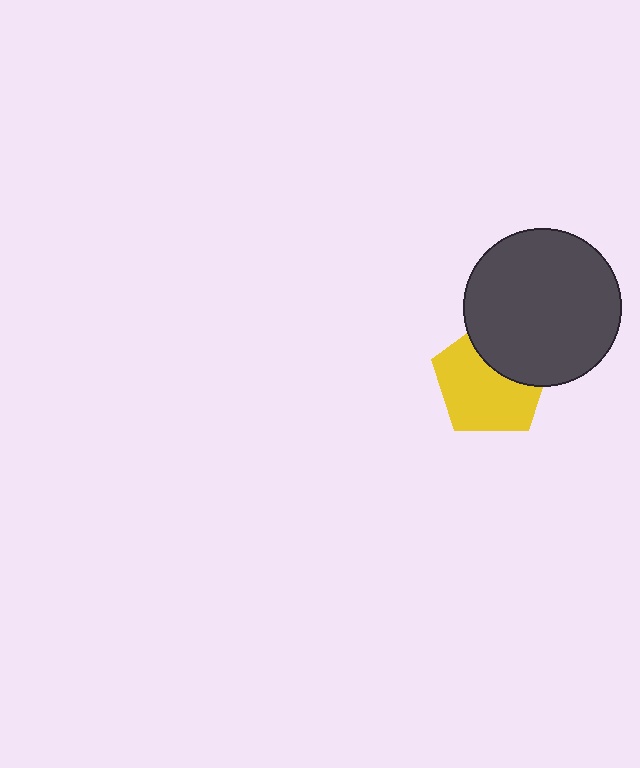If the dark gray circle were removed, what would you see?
You would see the complete yellow pentagon.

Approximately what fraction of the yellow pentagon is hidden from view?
Roughly 34% of the yellow pentagon is hidden behind the dark gray circle.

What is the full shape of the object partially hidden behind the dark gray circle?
The partially hidden object is a yellow pentagon.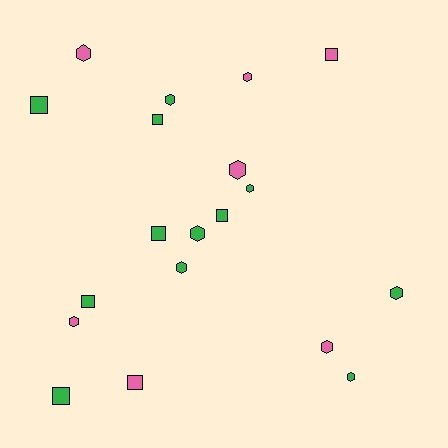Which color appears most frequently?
Green, with 12 objects.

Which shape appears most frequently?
Hexagon, with 11 objects.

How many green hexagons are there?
There are 6 green hexagons.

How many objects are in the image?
There are 19 objects.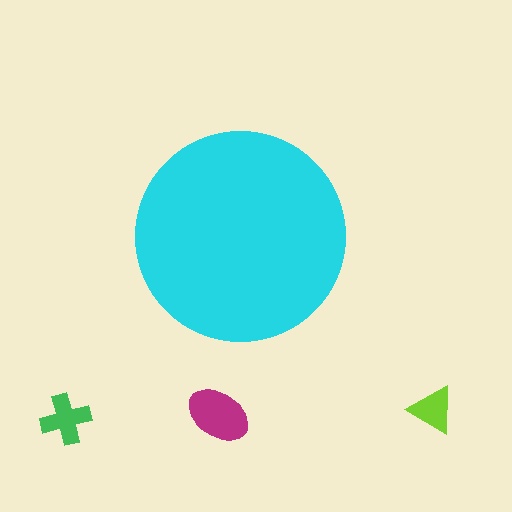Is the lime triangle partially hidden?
No, the lime triangle is fully visible.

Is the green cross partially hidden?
No, the green cross is fully visible.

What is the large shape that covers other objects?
A cyan circle.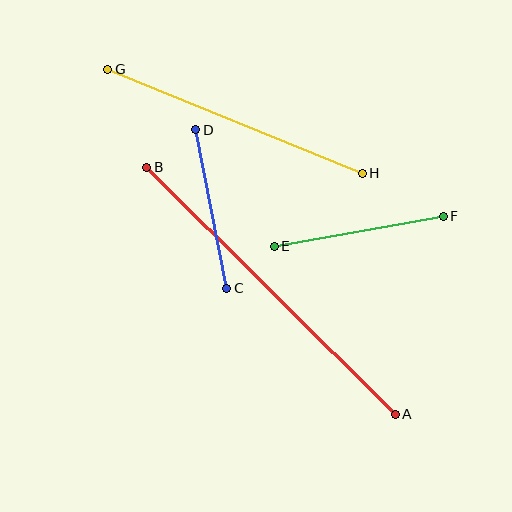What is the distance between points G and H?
The distance is approximately 275 pixels.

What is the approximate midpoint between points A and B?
The midpoint is at approximately (271, 291) pixels.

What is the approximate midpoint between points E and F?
The midpoint is at approximately (359, 231) pixels.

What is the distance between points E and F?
The distance is approximately 172 pixels.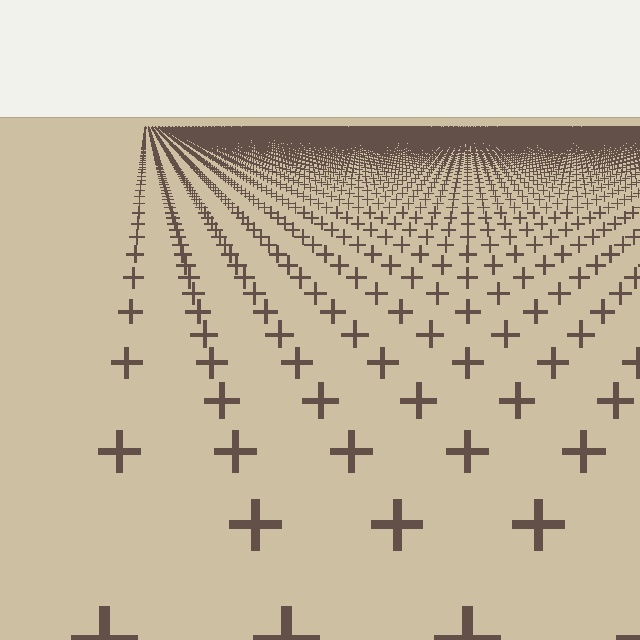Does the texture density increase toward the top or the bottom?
Density increases toward the top.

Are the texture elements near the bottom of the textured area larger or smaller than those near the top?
Larger. Near the bottom, elements are closer to the viewer and appear at a bigger on-screen size.